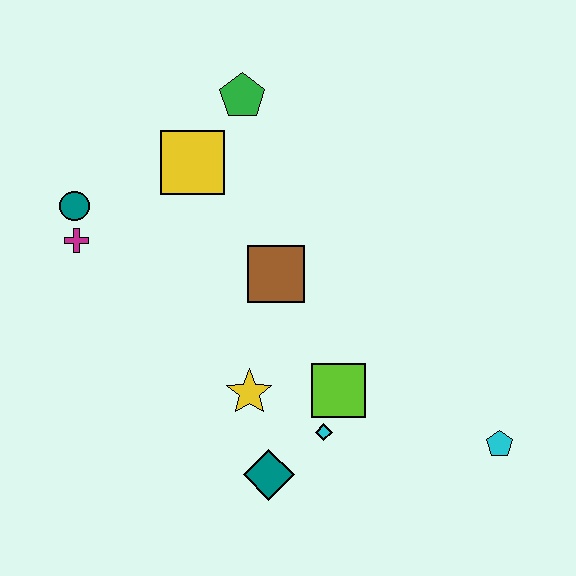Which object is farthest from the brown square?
The cyan pentagon is farthest from the brown square.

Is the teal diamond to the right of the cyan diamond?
No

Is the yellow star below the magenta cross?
Yes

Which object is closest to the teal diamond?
The cyan diamond is closest to the teal diamond.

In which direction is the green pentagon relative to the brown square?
The green pentagon is above the brown square.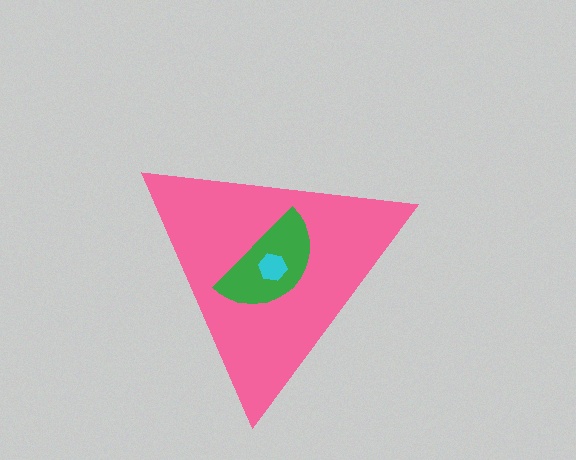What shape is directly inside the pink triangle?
The green semicircle.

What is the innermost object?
The cyan hexagon.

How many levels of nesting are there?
3.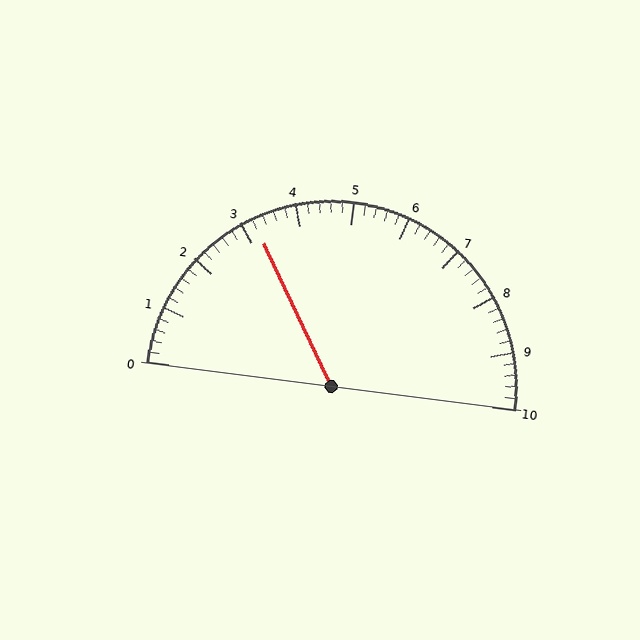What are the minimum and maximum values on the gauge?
The gauge ranges from 0 to 10.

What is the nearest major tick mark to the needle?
The nearest major tick mark is 3.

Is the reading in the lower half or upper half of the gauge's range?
The reading is in the lower half of the range (0 to 10).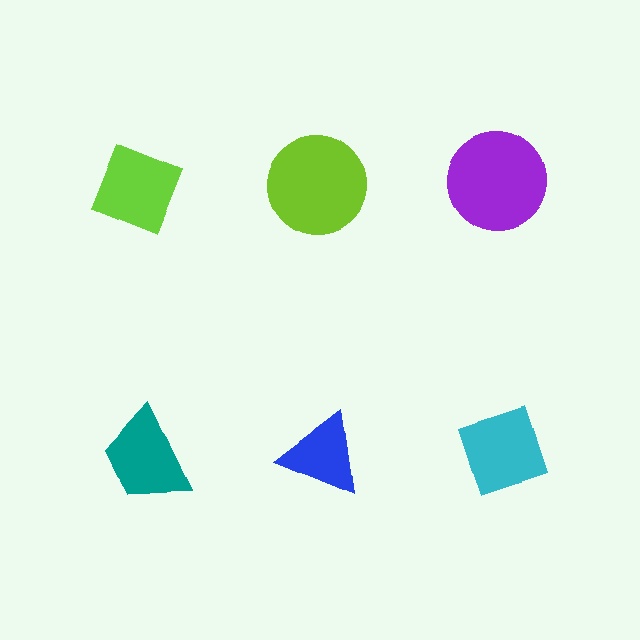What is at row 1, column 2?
A lime circle.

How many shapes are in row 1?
3 shapes.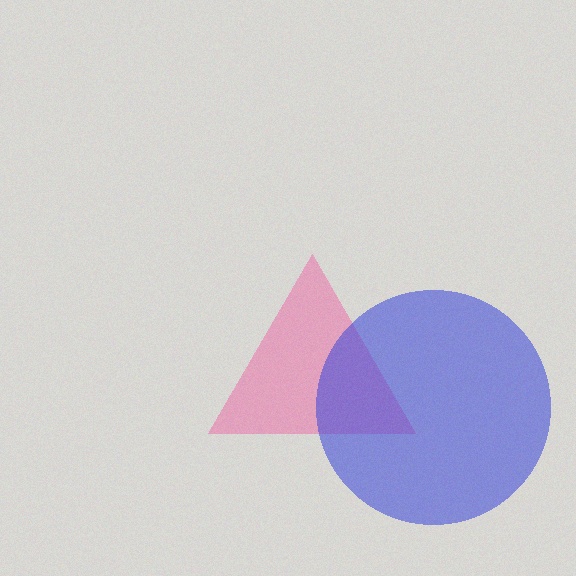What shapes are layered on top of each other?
The layered shapes are: a pink triangle, a blue circle.